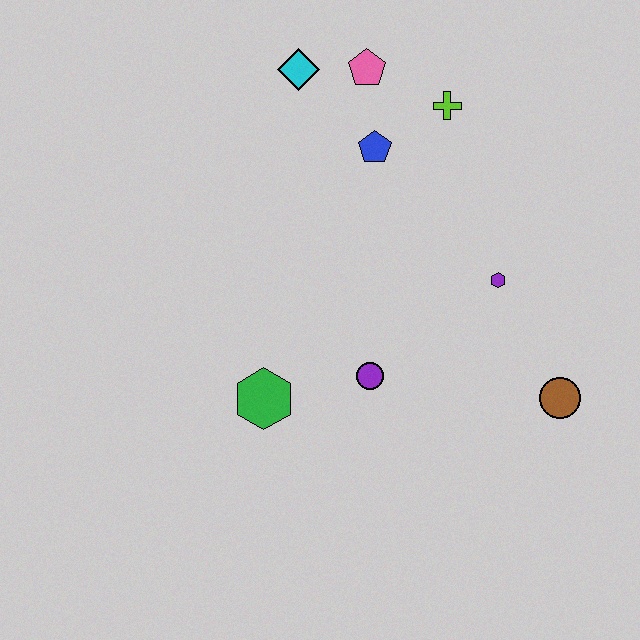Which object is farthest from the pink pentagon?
The brown circle is farthest from the pink pentagon.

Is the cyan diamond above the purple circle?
Yes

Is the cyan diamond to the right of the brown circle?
No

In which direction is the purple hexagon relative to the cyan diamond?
The purple hexagon is below the cyan diamond.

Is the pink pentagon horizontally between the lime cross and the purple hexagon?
No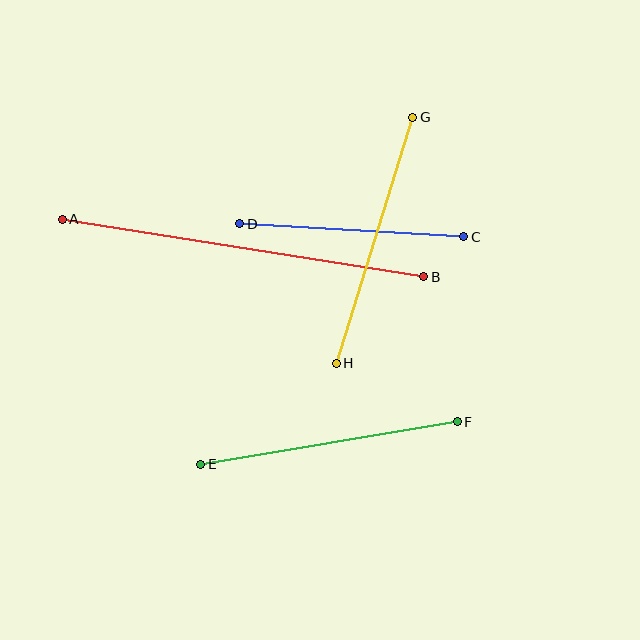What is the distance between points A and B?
The distance is approximately 366 pixels.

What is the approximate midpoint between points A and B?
The midpoint is at approximately (243, 248) pixels.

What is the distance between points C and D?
The distance is approximately 224 pixels.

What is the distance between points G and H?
The distance is approximately 257 pixels.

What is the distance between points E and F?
The distance is approximately 260 pixels.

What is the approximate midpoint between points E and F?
The midpoint is at approximately (329, 443) pixels.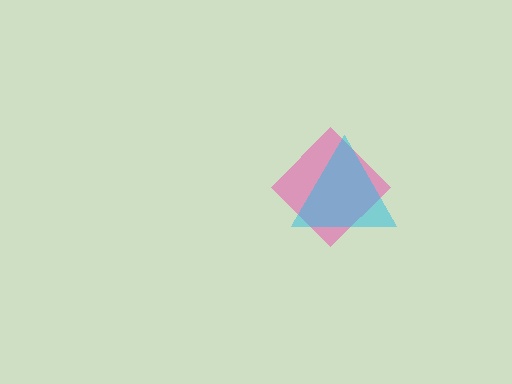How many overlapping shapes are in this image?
There are 2 overlapping shapes in the image.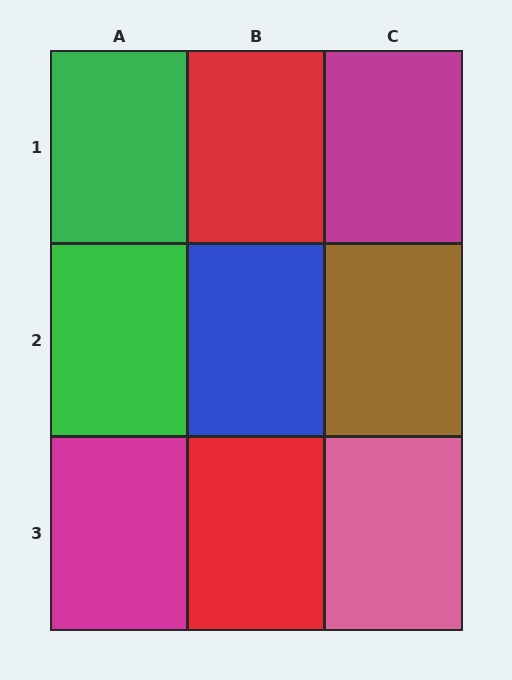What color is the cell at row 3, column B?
Red.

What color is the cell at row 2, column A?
Green.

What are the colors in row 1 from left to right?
Green, red, magenta.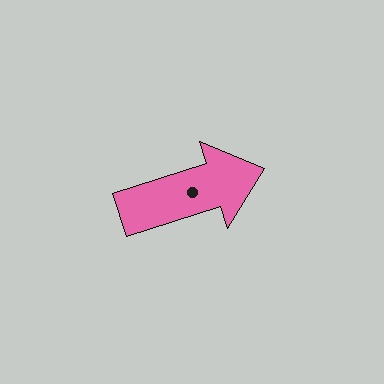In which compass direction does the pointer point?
East.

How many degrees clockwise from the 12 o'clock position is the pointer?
Approximately 72 degrees.